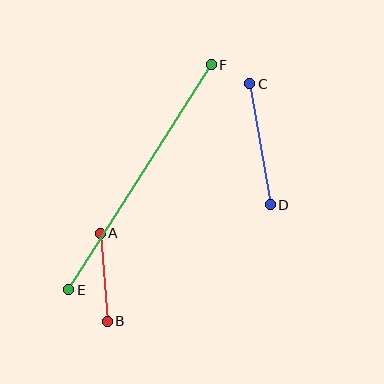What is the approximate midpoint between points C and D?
The midpoint is at approximately (260, 144) pixels.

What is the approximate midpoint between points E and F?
The midpoint is at approximately (140, 177) pixels.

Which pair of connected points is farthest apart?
Points E and F are farthest apart.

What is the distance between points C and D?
The distance is approximately 123 pixels.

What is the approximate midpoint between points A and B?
The midpoint is at approximately (104, 277) pixels.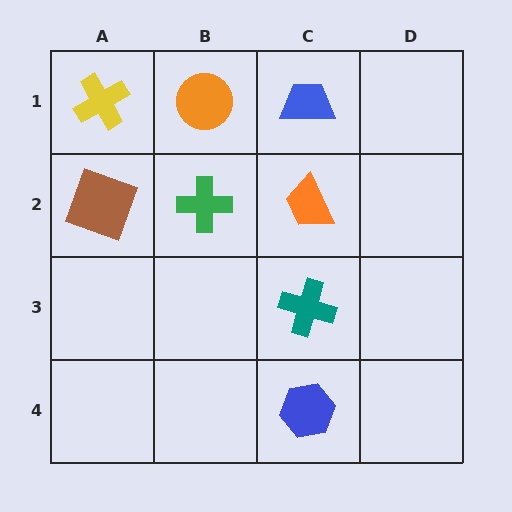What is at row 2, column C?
An orange trapezoid.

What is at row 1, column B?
An orange circle.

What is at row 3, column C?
A teal cross.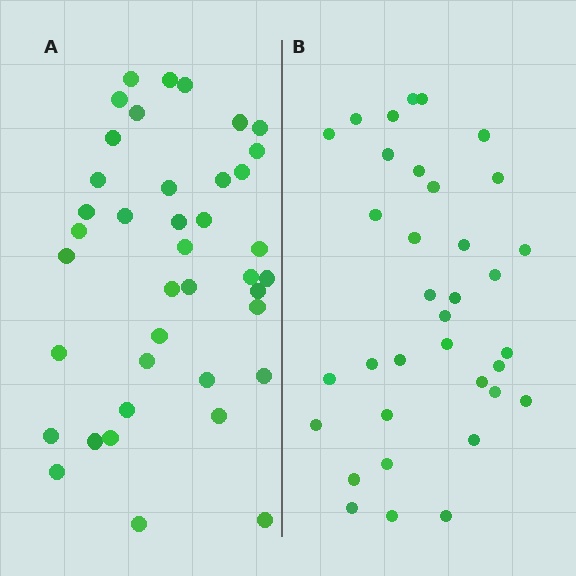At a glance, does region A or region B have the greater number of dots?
Region A (the left region) has more dots.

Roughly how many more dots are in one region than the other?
Region A has about 5 more dots than region B.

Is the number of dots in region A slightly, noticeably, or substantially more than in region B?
Region A has only slightly more — the two regions are fairly close. The ratio is roughly 1.1 to 1.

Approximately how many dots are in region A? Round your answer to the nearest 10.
About 40 dots.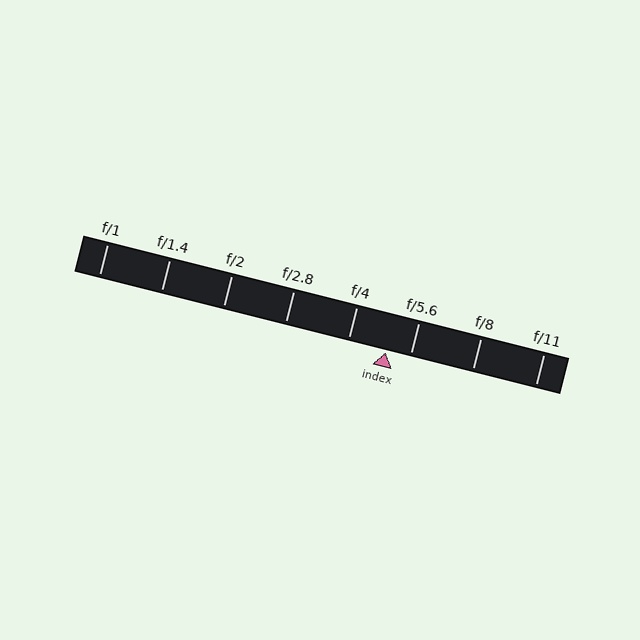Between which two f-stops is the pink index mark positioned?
The index mark is between f/4 and f/5.6.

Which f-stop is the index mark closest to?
The index mark is closest to f/5.6.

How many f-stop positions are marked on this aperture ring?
There are 8 f-stop positions marked.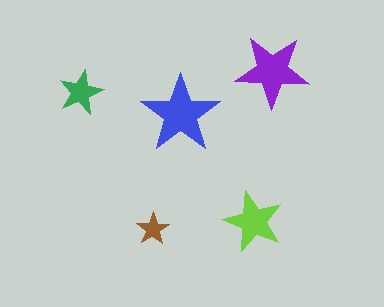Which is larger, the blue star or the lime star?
The blue one.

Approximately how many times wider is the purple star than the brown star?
About 2 times wider.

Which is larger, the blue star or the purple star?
The blue one.